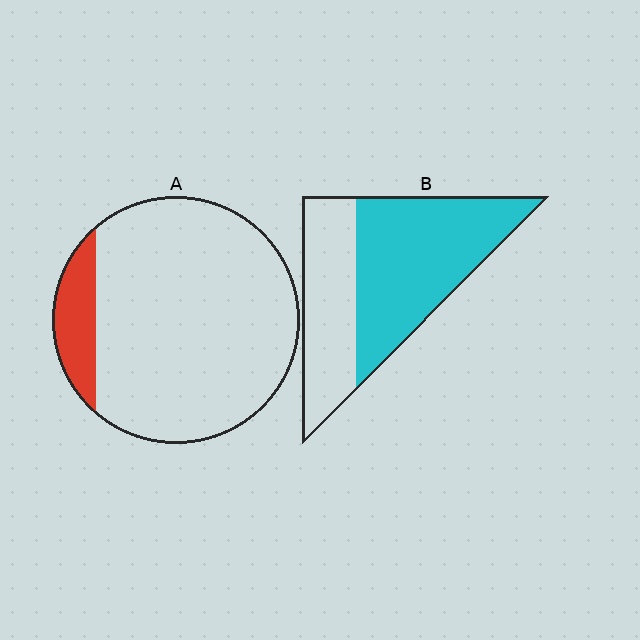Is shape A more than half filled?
No.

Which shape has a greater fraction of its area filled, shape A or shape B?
Shape B.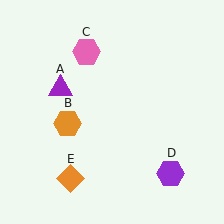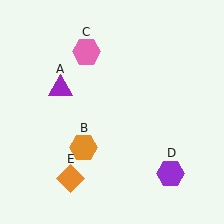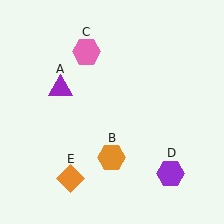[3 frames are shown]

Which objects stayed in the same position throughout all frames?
Purple triangle (object A) and pink hexagon (object C) and purple hexagon (object D) and orange diamond (object E) remained stationary.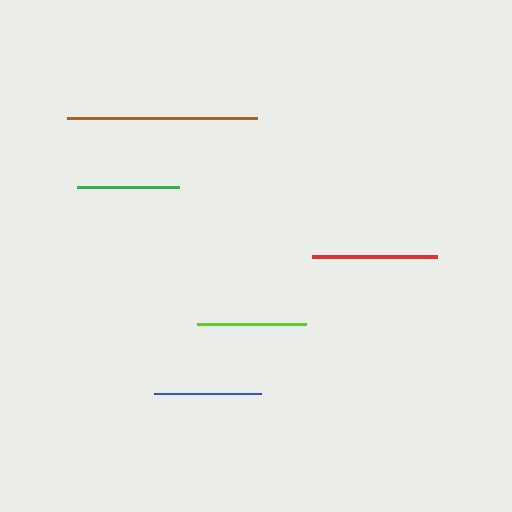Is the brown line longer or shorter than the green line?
The brown line is longer than the green line.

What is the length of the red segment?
The red segment is approximately 125 pixels long.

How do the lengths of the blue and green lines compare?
The blue and green lines are approximately the same length.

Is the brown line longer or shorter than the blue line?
The brown line is longer than the blue line.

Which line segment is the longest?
The brown line is the longest at approximately 190 pixels.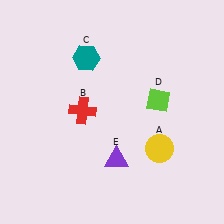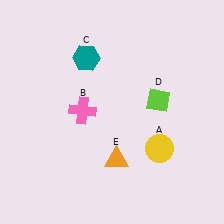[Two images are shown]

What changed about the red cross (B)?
In Image 1, B is red. In Image 2, it changed to pink.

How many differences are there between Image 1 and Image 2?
There are 2 differences between the two images.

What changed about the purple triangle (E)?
In Image 1, E is purple. In Image 2, it changed to orange.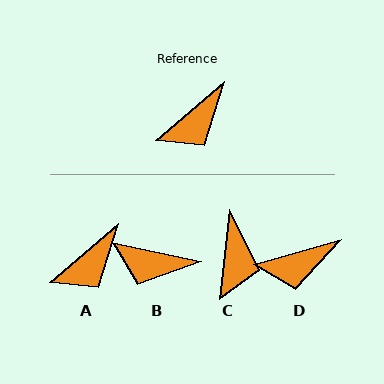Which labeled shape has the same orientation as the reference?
A.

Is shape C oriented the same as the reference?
No, it is off by about 43 degrees.